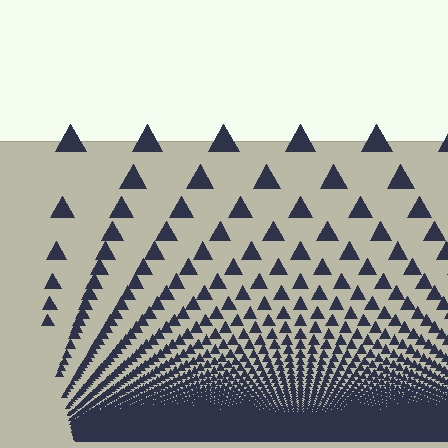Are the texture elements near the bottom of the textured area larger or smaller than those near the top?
Smaller. The gradient is inverted — elements near the bottom are smaller and denser.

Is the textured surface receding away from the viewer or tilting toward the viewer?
The surface appears to tilt toward the viewer. Texture elements get larger and sparser toward the top.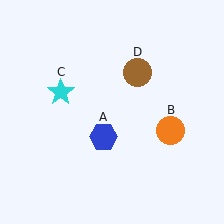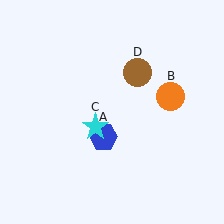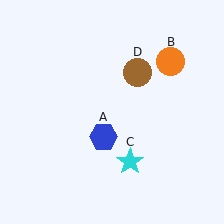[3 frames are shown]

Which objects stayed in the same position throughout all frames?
Blue hexagon (object A) and brown circle (object D) remained stationary.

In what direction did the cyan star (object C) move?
The cyan star (object C) moved down and to the right.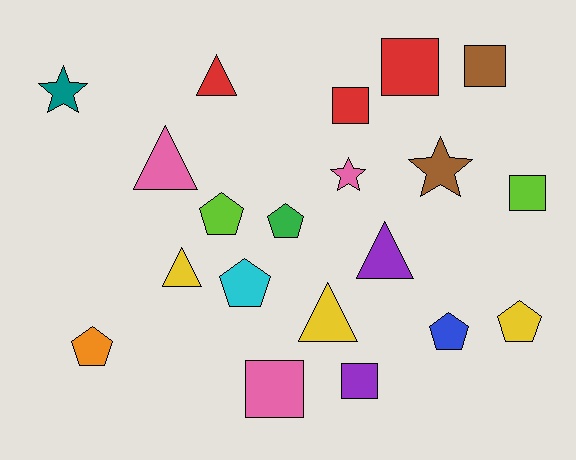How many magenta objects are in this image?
There are no magenta objects.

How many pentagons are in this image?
There are 6 pentagons.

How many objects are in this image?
There are 20 objects.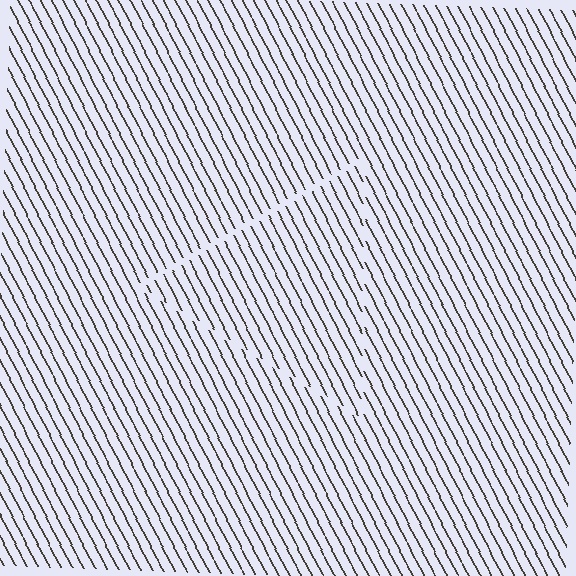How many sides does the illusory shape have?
3 sides — the line-ends trace a triangle.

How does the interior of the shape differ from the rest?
The interior of the shape contains the same grating, shifted by half a period — the contour is defined by the phase discontinuity where line-ends from the inner and outer gratings abut.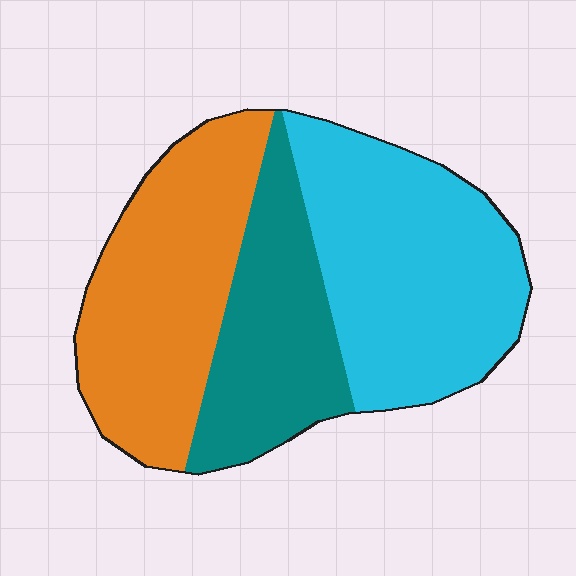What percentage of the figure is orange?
Orange takes up about one third (1/3) of the figure.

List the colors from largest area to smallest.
From largest to smallest: cyan, orange, teal.